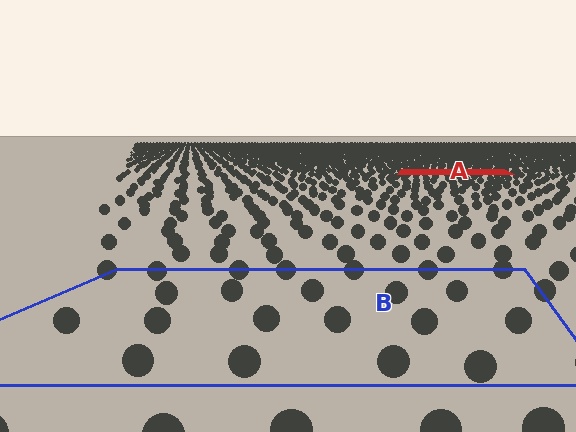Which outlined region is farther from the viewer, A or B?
Region A is farther from the viewer — the texture elements inside it appear smaller and more densely packed.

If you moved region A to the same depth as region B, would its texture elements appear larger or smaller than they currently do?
They would appear larger. At a closer depth, the same texture elements are projected at a bigger on-screen size.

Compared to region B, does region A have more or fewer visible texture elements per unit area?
Region A has more texture elements per unit area — they are packed more densely because it is farther away.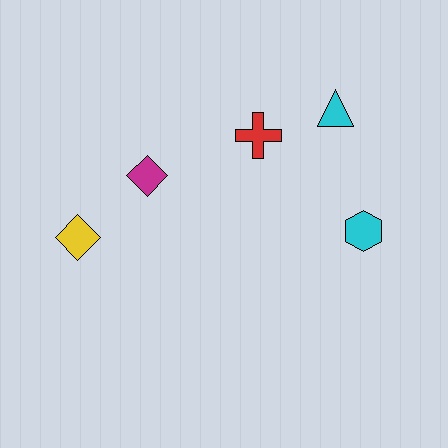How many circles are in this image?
There are no circles.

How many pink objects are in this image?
There are no pink objects.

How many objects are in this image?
There are 5 objects.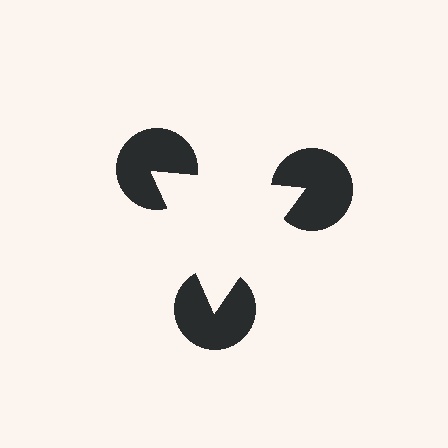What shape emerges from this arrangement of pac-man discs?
An illusory triangle — its edges are inferred from the aligned wedge cuts in the pac-man discs, not physically drawn.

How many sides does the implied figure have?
3 sides.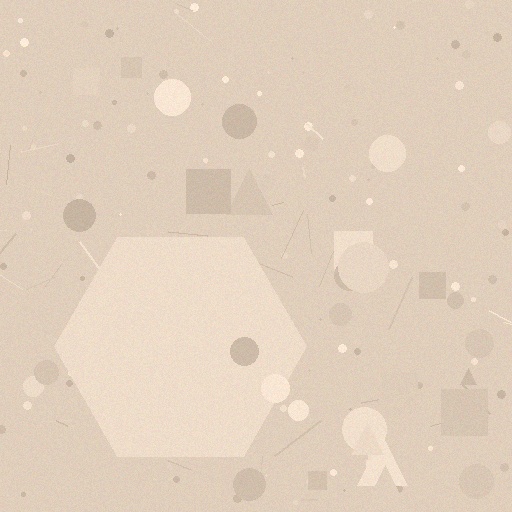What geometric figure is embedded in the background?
A hexagon is embedded in the background.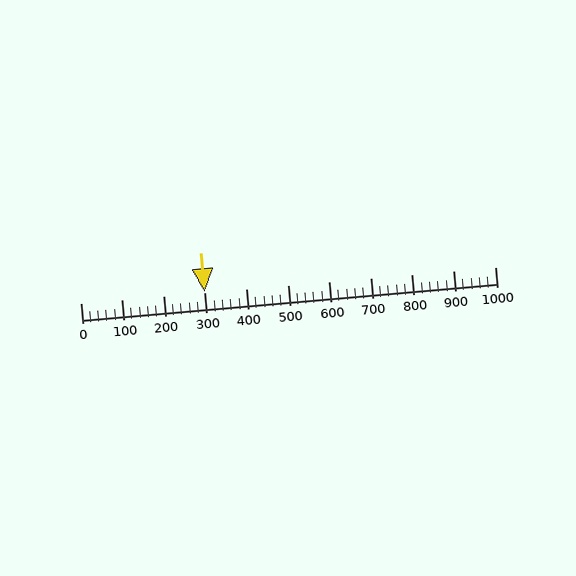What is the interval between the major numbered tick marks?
The major tick marks are spaced 100 units apart.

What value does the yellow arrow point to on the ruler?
The yellow arrow points to approximately 300.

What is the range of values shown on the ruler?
The ruler shows values from 0 to 1000.